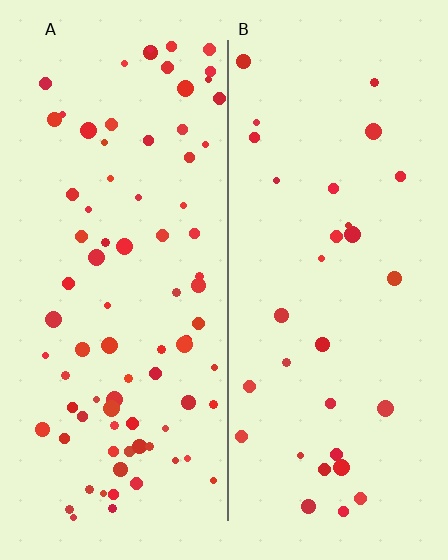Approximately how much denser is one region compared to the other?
Approximately 2.7× — region A over region B.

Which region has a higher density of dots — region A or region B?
A (the left).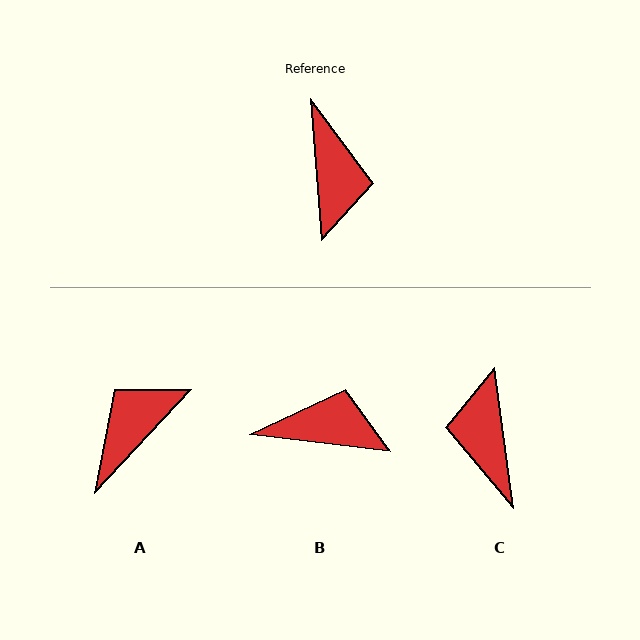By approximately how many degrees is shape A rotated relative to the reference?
Approximately 133 degrees counter-clockwise.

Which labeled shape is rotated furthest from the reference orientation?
C, about 176 degrees away.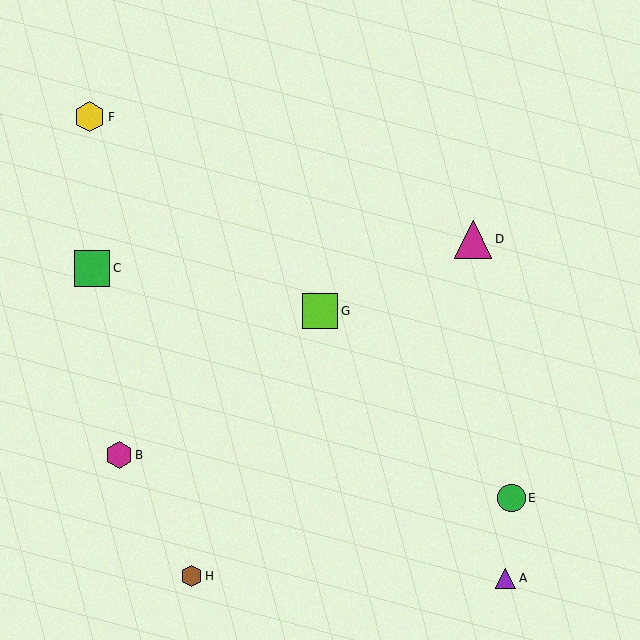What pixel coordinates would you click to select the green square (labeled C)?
Click at (92, 268) to select the green square C.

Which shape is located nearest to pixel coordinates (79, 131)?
The yellow hexagon (labeled F) at (90, 117) is nearest to that location.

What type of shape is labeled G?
Shape G is a lime square.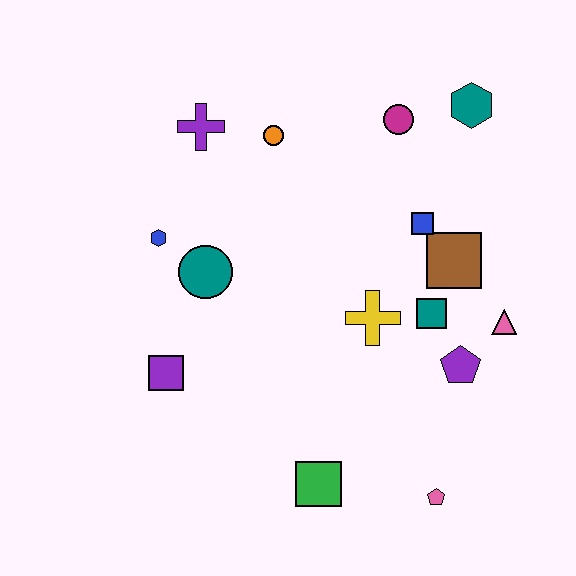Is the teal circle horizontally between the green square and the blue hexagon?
Yes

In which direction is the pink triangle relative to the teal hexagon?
The pink triangle is below the teal hexagon.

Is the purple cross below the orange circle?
No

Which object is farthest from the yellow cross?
The purple cross is farthest from the yellow cross.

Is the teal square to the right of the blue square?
Yes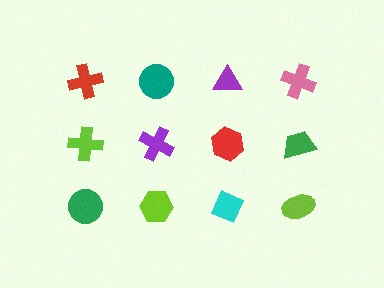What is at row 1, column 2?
A teal circle.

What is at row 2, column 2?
A purple cross.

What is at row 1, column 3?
A purple triangle.